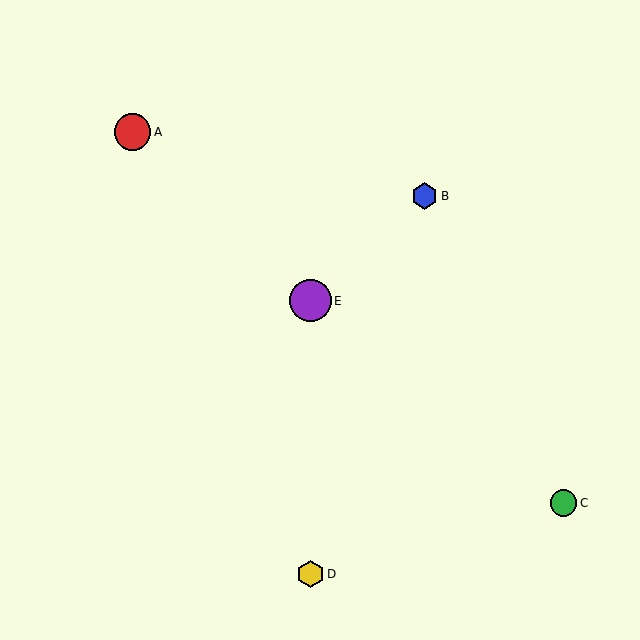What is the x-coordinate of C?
Object C is at x≈564.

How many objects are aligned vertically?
2 objects (D, E) are aligned vertically.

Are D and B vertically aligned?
No, D is at x≈311 and B is at x≈424.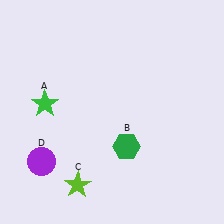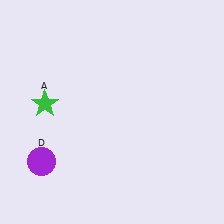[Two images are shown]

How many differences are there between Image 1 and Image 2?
There are 2 differences between the two images.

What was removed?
The lime star (C), the green hexagon (B) were removed in Image 2.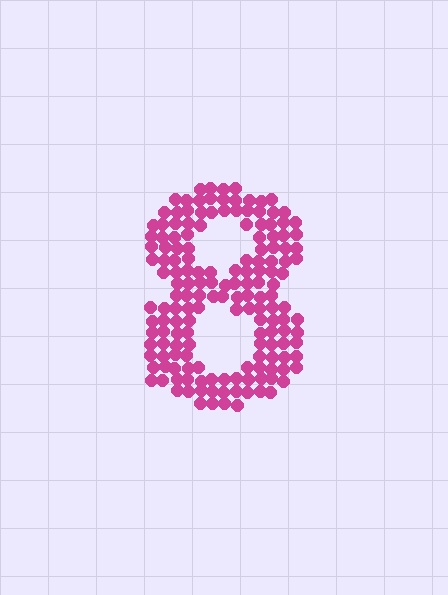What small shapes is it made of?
It is made of small circles.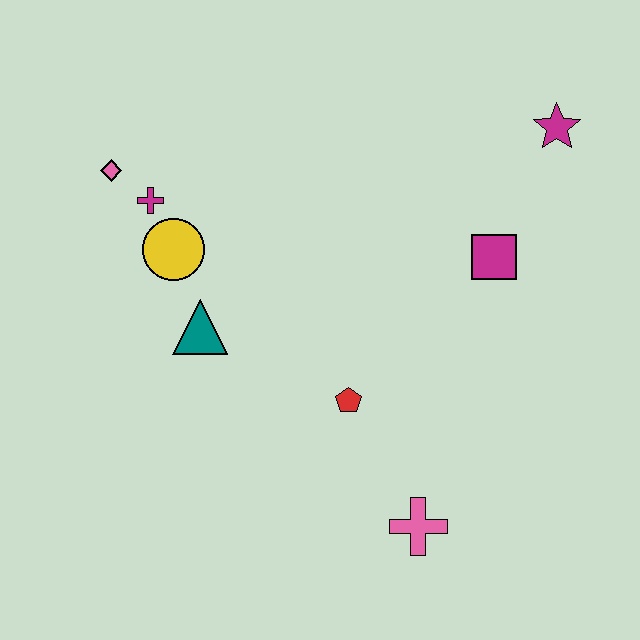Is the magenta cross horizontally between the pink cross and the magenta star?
No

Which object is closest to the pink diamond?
The magenta cross is closest to the pink diamond.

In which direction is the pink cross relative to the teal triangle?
The pink cross is to the right of the teal triangle.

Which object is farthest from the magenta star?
The pink diamond is farthest from the magenta star.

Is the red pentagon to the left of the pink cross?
Yes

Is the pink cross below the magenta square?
Yes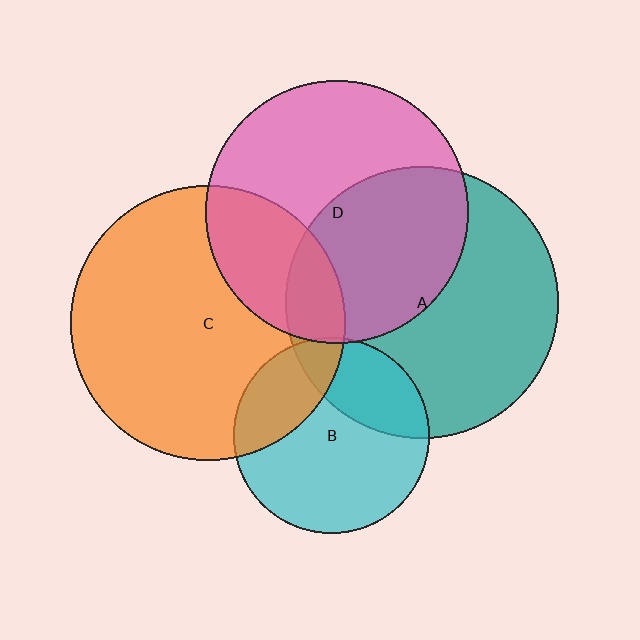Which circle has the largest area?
Circle C (orange).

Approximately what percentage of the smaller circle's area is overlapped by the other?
Approximately 25%.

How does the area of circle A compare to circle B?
Approximately 1.9 times.